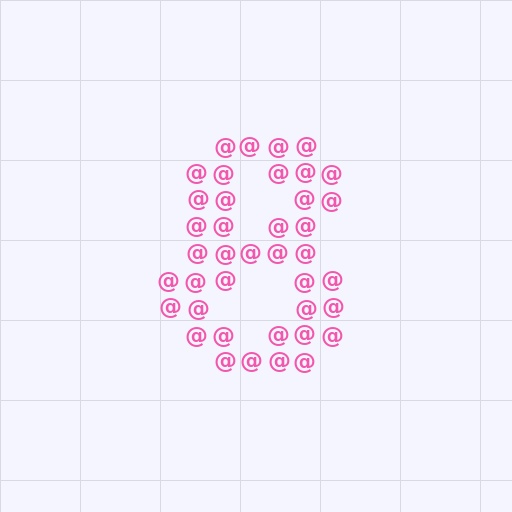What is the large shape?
The large shape is the digit 8.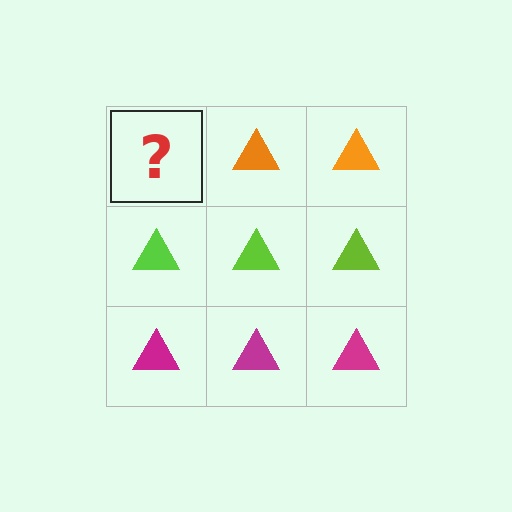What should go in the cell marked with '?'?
The missing cell should contain an orange triangle.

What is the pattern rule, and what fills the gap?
The rule is that each row has a consistent color. The gap should be filled with an orange triangle.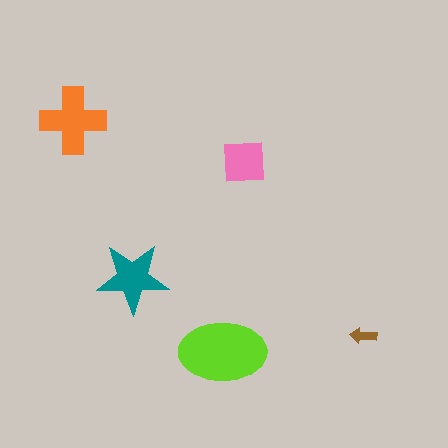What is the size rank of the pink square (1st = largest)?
4th.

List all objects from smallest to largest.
The brown arrow, the pink square, the teal star, the orange cross, the lime ellipse.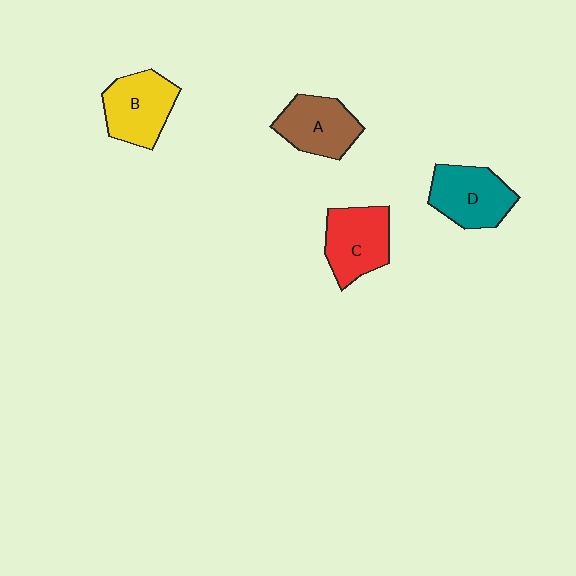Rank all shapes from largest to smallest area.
From largest to smallest: B (yellow), D (teal), C (red), A (brown).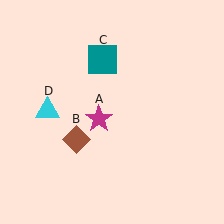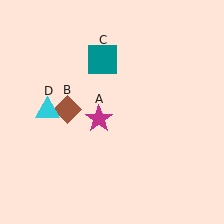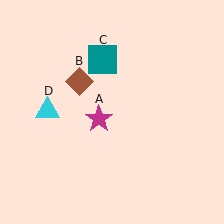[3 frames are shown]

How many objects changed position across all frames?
1 object changed position: brown diamond (object B).